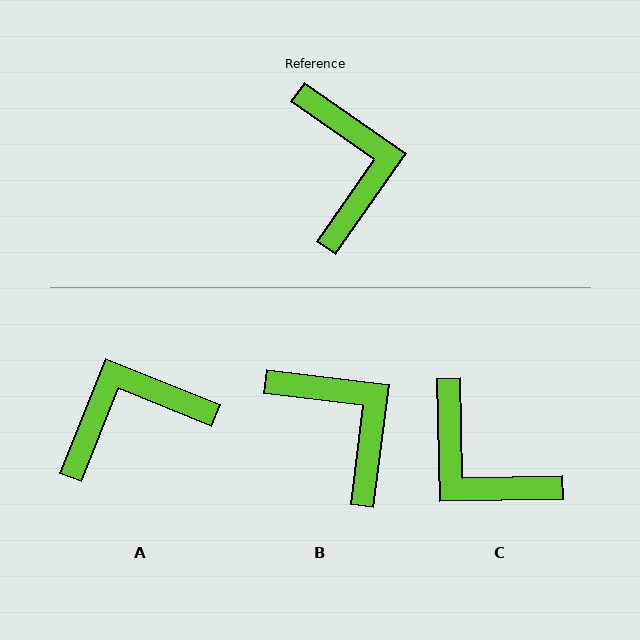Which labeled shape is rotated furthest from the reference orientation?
C, about 144 degrees away.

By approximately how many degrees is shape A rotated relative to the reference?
Approximately 103 degrees counter-clockwise.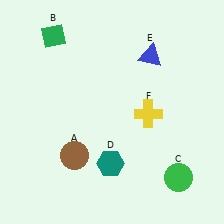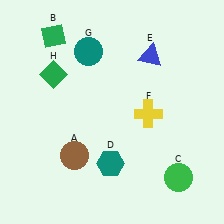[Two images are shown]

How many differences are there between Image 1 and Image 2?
There are 2 differences between the two images.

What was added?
A teal circle (G), a green diamond (H) were added in Image 2.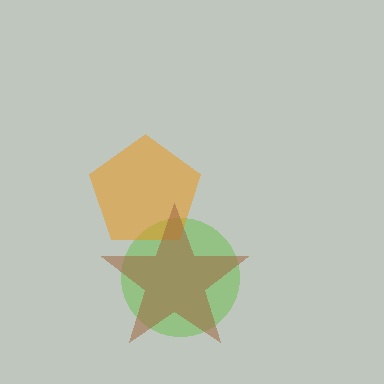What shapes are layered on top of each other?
The layered shapes are: a lime circle, an orange pentagon, a brown star.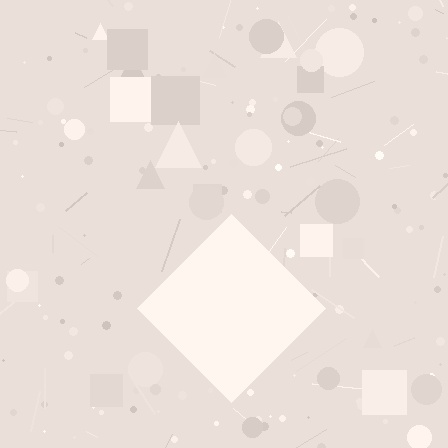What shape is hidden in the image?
A diamond is hidden in the image.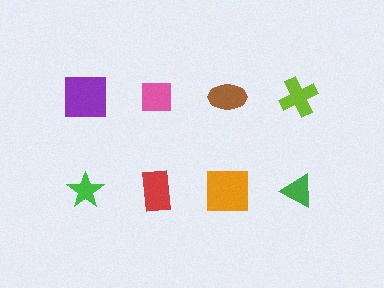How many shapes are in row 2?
4 shapes.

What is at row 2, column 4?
A green triangle.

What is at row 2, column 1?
A green star.